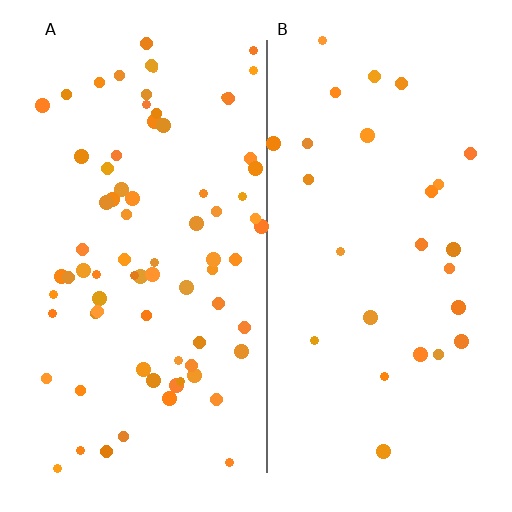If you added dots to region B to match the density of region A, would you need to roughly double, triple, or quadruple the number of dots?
Approximately triple.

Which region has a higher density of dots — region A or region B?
A (the left).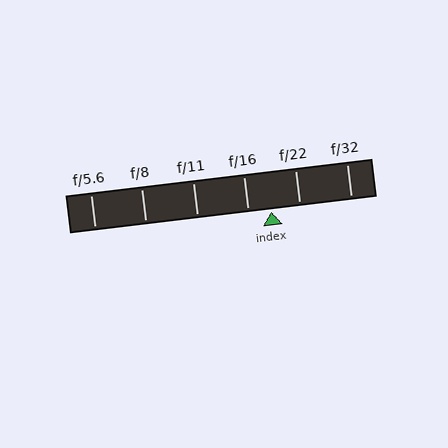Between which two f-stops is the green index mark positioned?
The index mark is between f/16 and f/22.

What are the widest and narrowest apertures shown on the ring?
The widest aperture shown is f/5.6 and the narrowest is f/32.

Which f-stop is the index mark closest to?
The index mark is closest to f/16.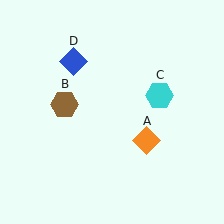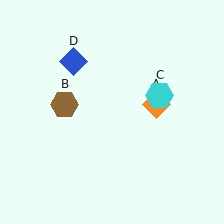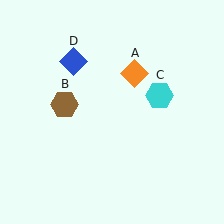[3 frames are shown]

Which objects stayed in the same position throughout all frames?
Brown hexagon (object B) and cyan hexagon (object C) and blue diamond (object D) remained stationary.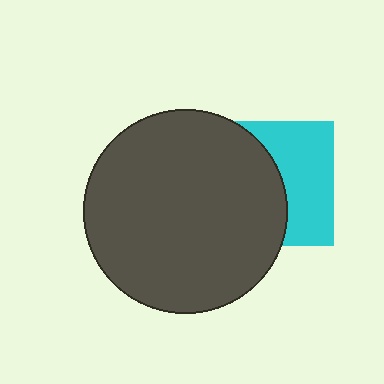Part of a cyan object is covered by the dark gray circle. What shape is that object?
It is a square.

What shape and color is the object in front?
The object in front is a dark gray circle.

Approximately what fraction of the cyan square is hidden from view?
Roughly 54% of the cyan square is hidden behind the dark gray circle.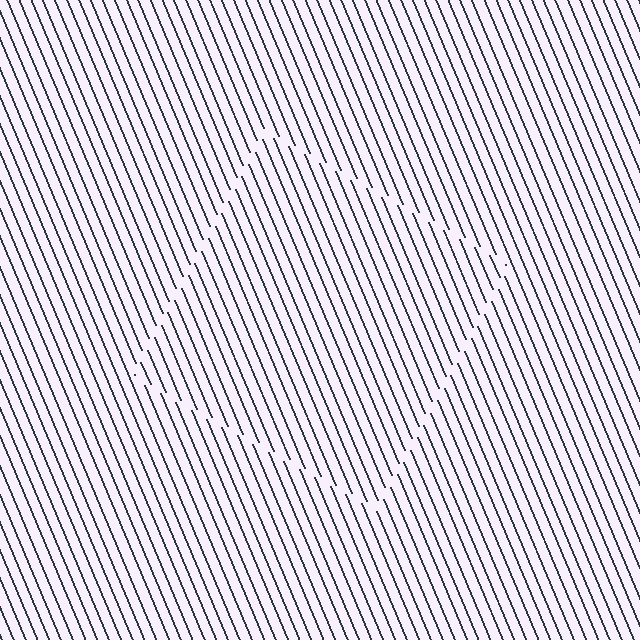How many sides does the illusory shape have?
4 sides — the line-ends trace a square.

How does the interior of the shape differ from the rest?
The interior of the shape contains the same grating, shifted by half a period — the contour is defined by the phase discontinuity where line-ends from the inner and outer gratings abut.